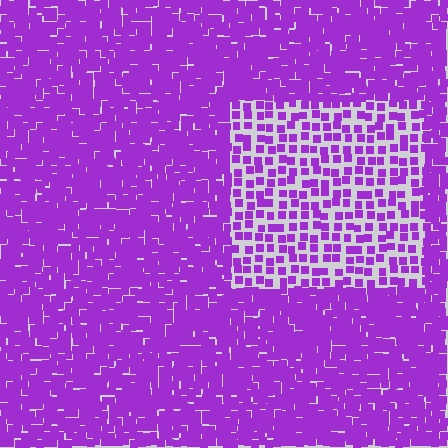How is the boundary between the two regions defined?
The boundary is defined by a change in element density (approximately 2.4x ratio). All elements are the same color, size, and shape.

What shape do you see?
I see a rectangle.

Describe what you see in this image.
The image contains small purple elements arranged at two different densities. A rectangle-shaped region is visible where the elements are less densely packed than the surrounding area.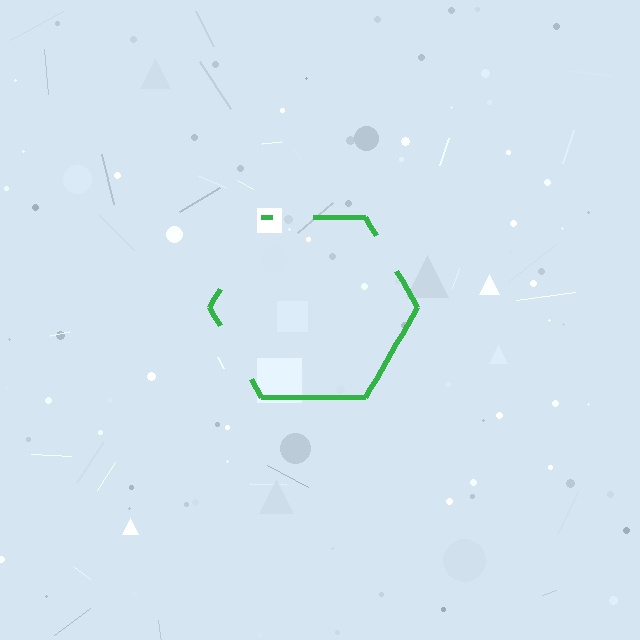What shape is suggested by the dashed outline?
The dashed outline suggests a hexagon.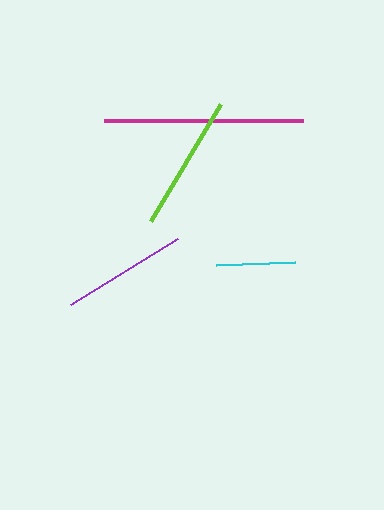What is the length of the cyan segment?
The cyan segment is approximately 78 pixels long.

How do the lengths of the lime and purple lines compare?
The lime and purple lines are approximately the same length.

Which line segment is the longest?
The magenta line is the longest at approximately 199 pixels.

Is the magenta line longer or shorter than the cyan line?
The magenta line is longer than the cyan line.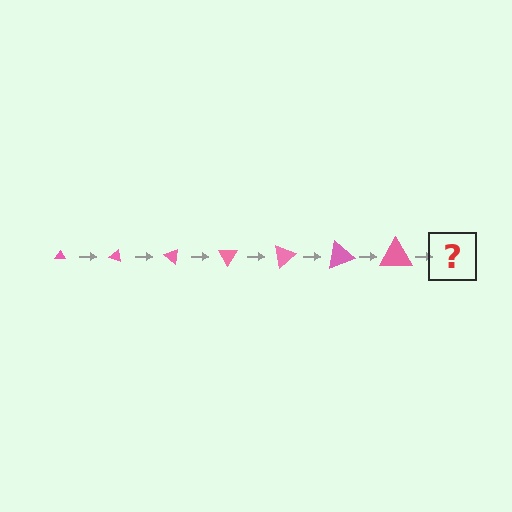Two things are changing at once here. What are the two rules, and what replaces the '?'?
The two rules are that the triangle grows larger each step and it rotates 20 degrees each step. The '?' should be a triangle, larger than the previous one and rotated 140 degrees from the start.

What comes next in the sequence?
The next element should be a triangle, larger than the previous one and rotated 140 degrees from the start.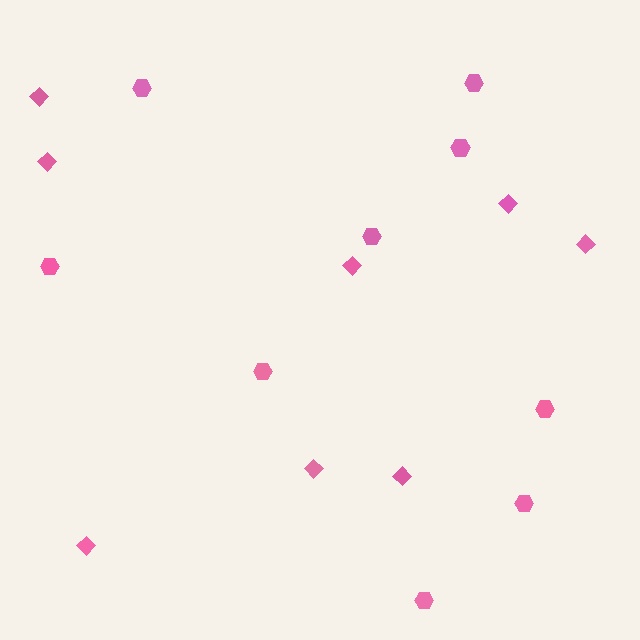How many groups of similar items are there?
There are 2 groups: one group of hexagons (9) and one group of diamonds (8).